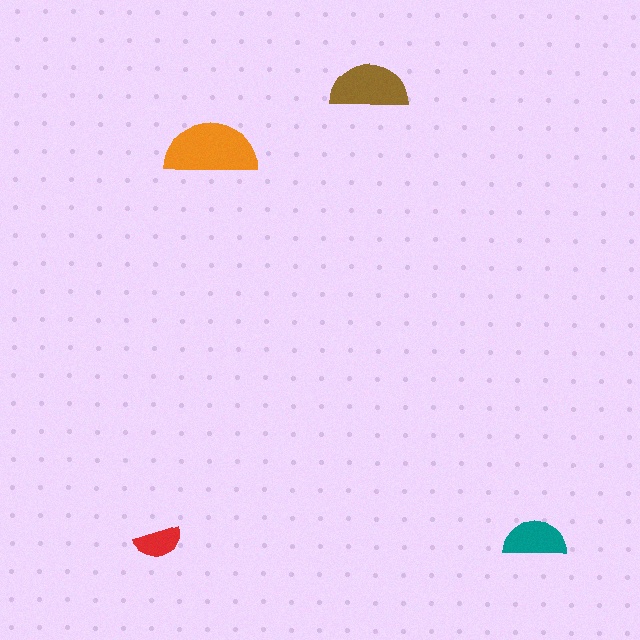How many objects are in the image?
There are 4 objects in the image.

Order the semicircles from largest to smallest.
the orange one, the brown one, the teal one, the red one.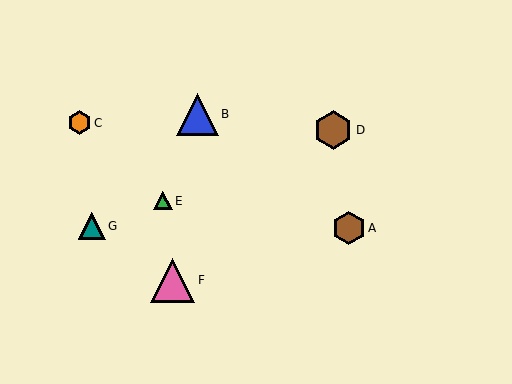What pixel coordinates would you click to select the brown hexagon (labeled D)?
Click at (333, 130) to select the brown hexagon D.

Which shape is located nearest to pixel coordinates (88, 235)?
The teal triangle (labeled G) at (92, 226) is nearest to that location.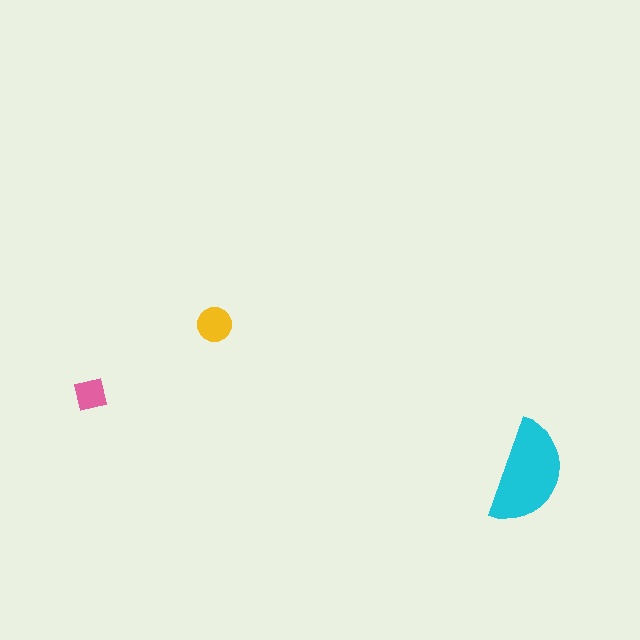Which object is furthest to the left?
The pink square is leftmost.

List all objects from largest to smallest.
The cyan semicircle, the yellow circle, the pink square.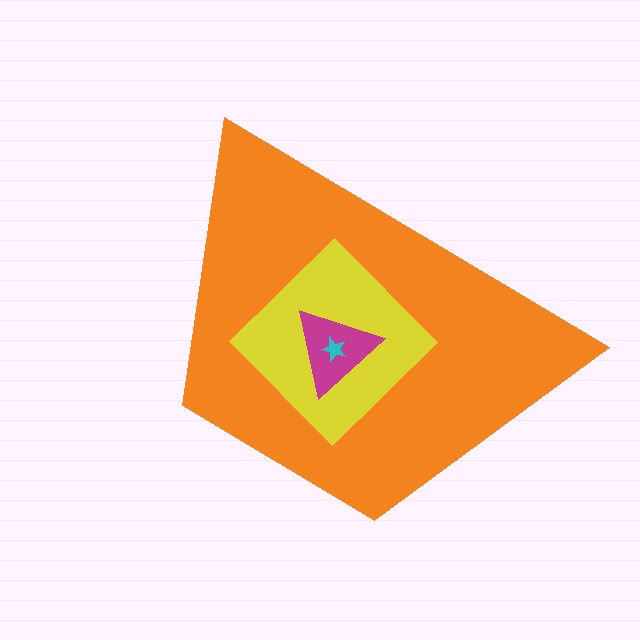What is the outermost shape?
The orange trapezoid.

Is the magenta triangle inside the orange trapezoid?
Yes.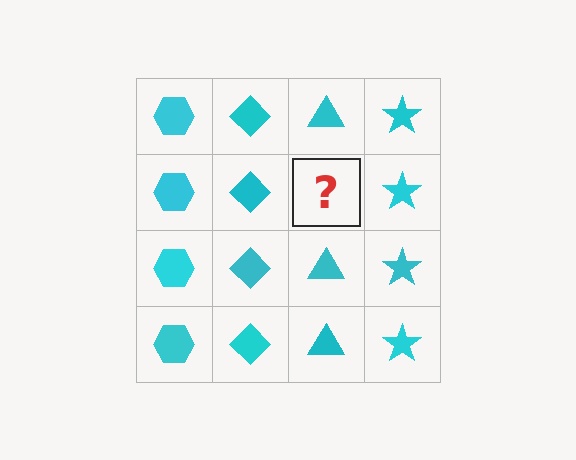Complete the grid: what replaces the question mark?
The question mark should be replaced with a cyan triangle.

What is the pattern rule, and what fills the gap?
The rule is that each column has a consistent shape. The gap should be filled with a cyan triangle.